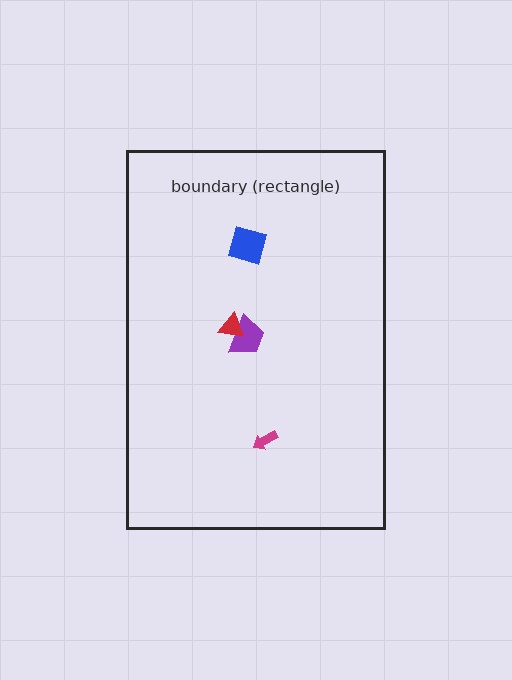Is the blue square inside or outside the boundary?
Inside.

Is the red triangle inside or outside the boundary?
Inside.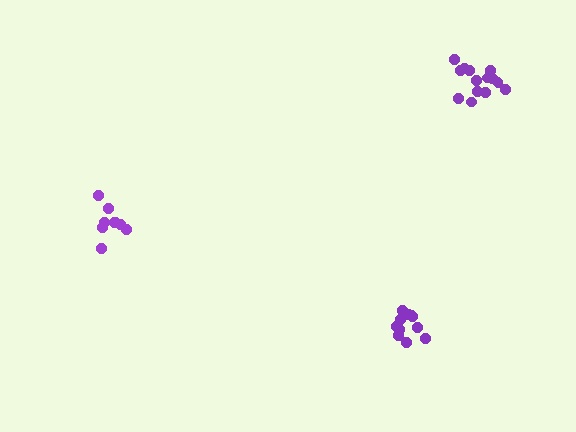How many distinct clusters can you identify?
There are 3 distinct clusters.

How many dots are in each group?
Group 1: 14 dots, Group 2: 9 dots, Group 3: 11 dots (34 total).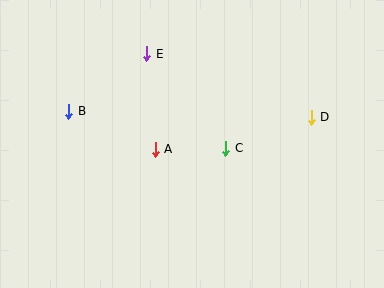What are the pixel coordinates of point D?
Point D is at (311, 117).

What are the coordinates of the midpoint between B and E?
The midpoint between B and E is at (108, 83).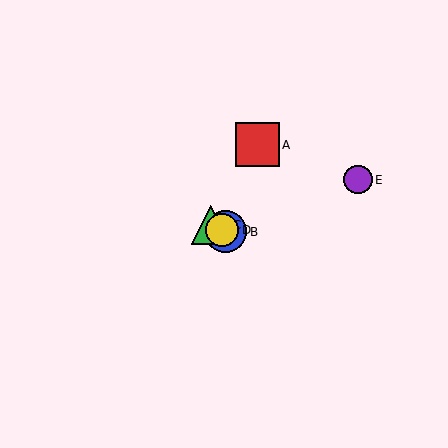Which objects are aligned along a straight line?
Objects B, C, D are aligned along a straight line.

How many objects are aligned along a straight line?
3 objects (B, C, D) are aligned along a straight line.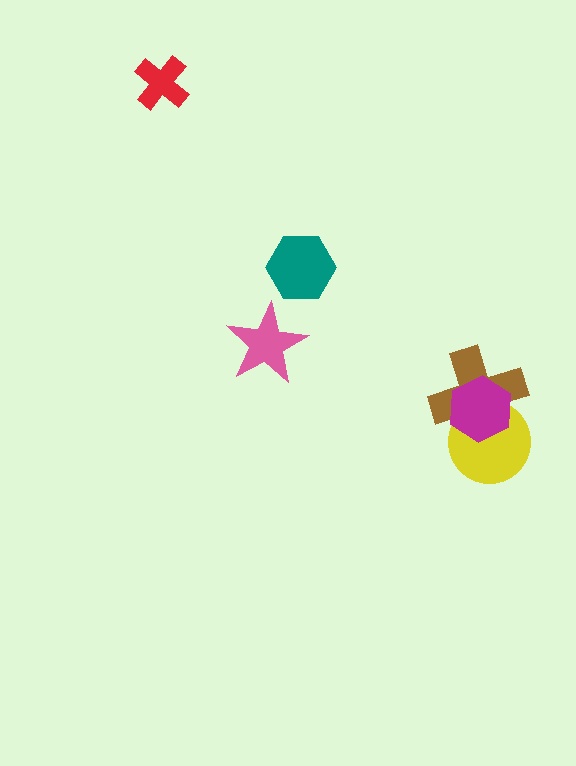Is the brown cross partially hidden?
Yes, it is partially covered by another shape.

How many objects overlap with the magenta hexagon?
2 objects overlap with the magenta hexagon.